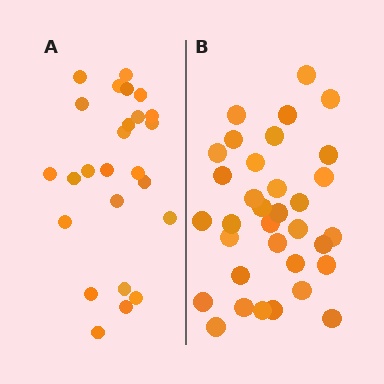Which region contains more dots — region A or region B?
Region B (the right region) has more dots.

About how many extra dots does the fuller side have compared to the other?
Region B has roughly 8 or so more dots than region A.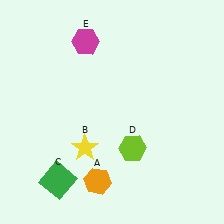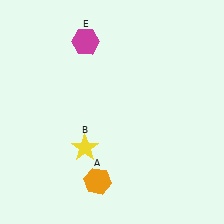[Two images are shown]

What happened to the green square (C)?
The green square (C) was removed in Image 2. It was in the bottom-left area of Image 1.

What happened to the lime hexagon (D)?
The lime hexagon (D) was removed in Image 2. It was in the bottom-right area of Image 1.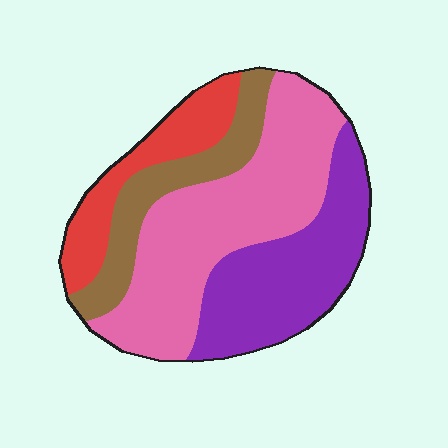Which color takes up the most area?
Pink, at roughly 40%.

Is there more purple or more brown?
Purple.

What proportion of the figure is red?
Red takes up about one sixth (1/6) of the figure.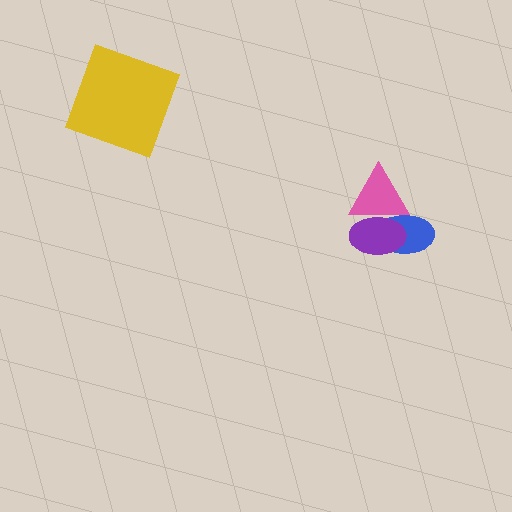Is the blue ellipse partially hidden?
Yes, it is partially covered by another shape.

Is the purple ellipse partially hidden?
Yes, it is partially covered by another shape.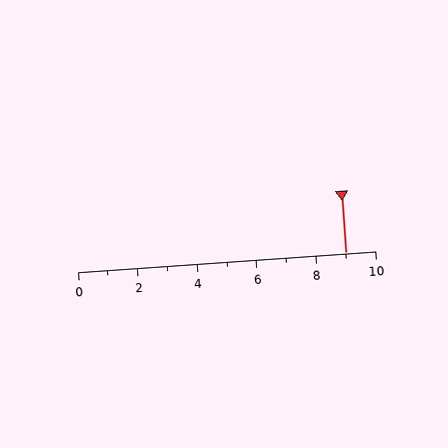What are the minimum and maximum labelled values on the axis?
The axis runs from 0 to 10.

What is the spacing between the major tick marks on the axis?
The major ticks are spaced 2 apart.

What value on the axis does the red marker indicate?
The marker indicates approximately 9.